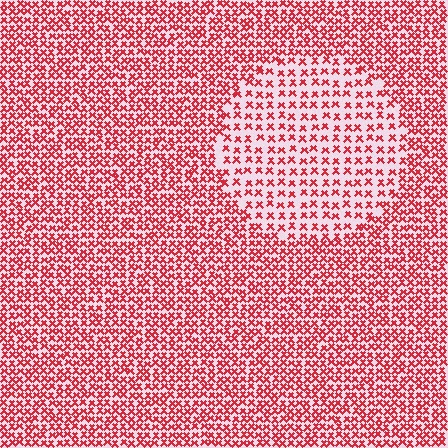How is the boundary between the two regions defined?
The boundary is defined by a change in element density (approximately 1.9x ratio). All elements are the same color, size, and shape.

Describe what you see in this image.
The image contains small red elements arranged at two different densities. A circle-shaped region is visible where the elements are less densely packed than the surrounding area.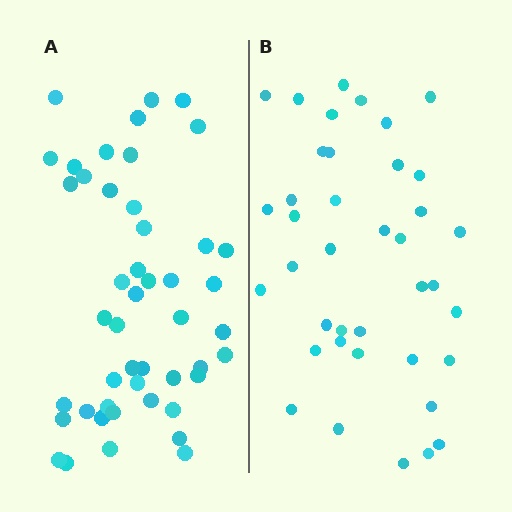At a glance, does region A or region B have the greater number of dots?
Region A (the left region) has more dots.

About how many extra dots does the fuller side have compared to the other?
Region A has roughly 8 or so more dots than region B.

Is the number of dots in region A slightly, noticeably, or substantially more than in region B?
Region A has only slightly more — the two regions are fairly close. The ratio is roughly 1.2 to 1.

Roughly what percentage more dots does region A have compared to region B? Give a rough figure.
About 20% more.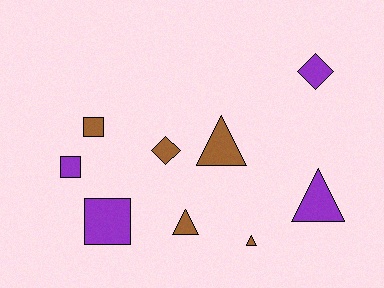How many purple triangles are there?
There is 1 purple triangle.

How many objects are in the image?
There are 9 objects.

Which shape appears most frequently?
Triangle, with 4 objects.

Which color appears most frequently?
Brown, with 5 objects.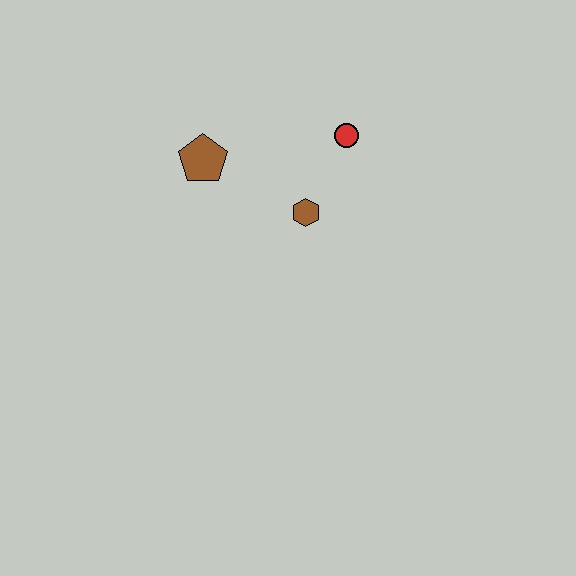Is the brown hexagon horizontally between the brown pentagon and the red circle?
Yes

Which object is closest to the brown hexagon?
The red circle is closest to the brown hexagon.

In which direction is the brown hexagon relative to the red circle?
The brown hexagon is below the red circle.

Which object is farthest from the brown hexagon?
The brown pentagon is farthest from the brown hexagon.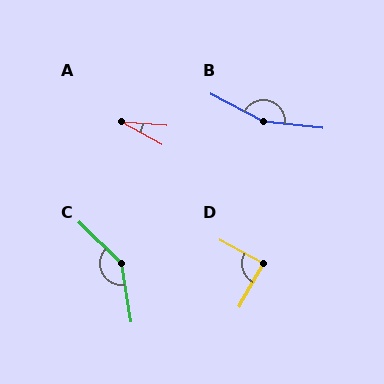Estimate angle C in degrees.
Approximately 143 degrees.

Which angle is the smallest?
A, at approximately 25 degrees.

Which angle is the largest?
B, at approximately 159 degrees.